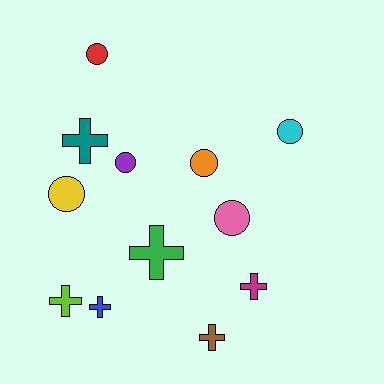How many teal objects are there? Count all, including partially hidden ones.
There is 1 teal object.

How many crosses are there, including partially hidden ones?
There are 6 crosses.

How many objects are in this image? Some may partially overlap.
There are 12 objects.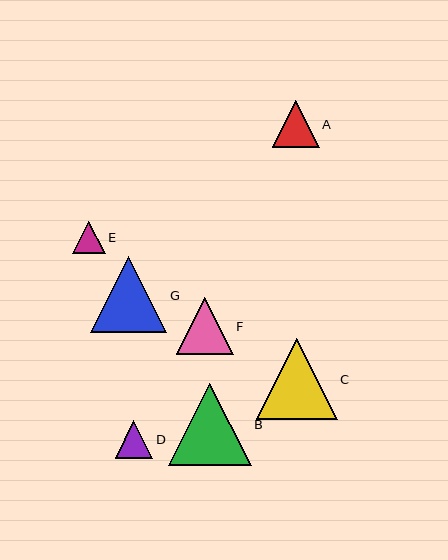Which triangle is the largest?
Triangle B is the largest with a size of approximately 83 pixels.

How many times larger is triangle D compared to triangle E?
Triangle D is approximately 1.2 times the size of triangle E.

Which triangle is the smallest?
Triangle E is the smallest with a size of approximately 33 pixels.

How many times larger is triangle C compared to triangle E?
Triangle C is approximately 2.5 times the size of triangle E.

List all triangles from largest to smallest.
From largest to smallest: B, C, G, F, A, D, E.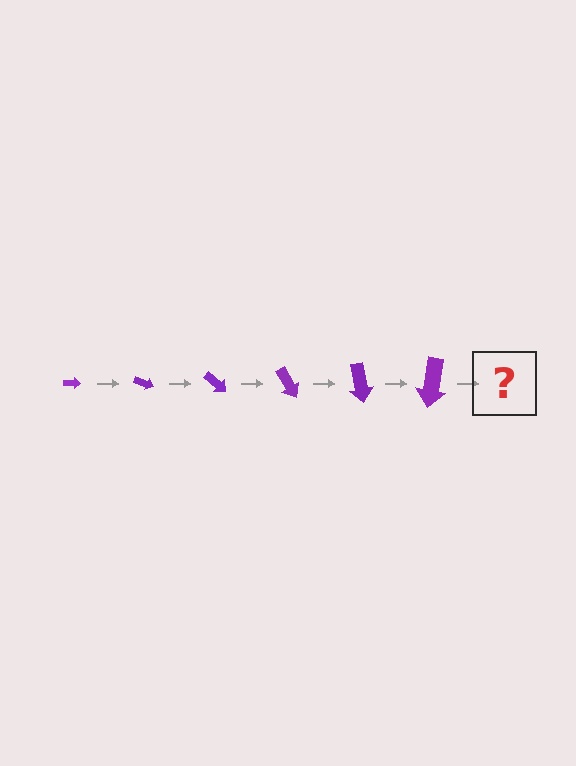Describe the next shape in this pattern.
It should be an arrow, larger than the previous one and rotated 120 degrees from the start.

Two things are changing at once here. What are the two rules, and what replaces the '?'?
The two rules are that the arrow grows larger each step and it rotates 20 degrees each step. The '?' should be an arrow, larger than the previous one and rotated 120 degrees from the start.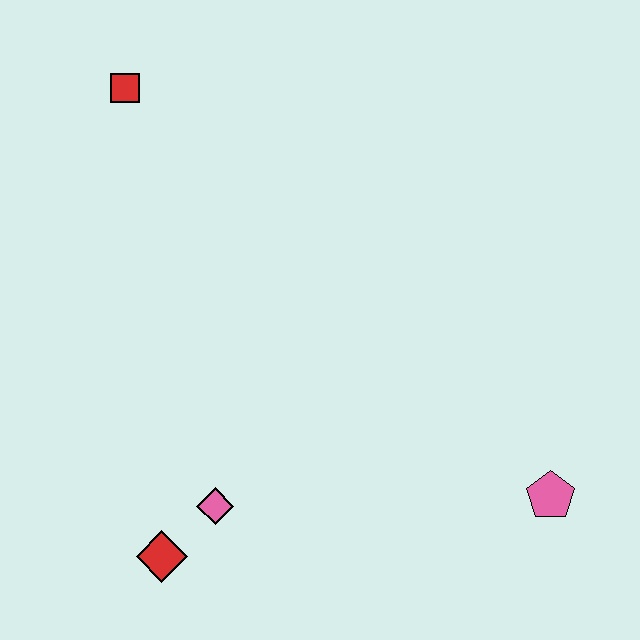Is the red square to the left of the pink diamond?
Yes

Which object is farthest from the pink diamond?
The red square is farthest from the pink diamond.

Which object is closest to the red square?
The pink diamond is closest to the red square.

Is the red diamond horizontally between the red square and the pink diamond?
Yes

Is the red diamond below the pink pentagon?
Yes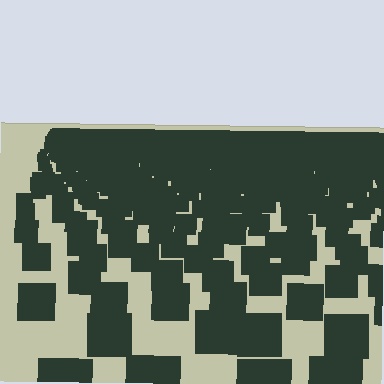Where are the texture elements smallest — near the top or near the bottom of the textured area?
Near the top.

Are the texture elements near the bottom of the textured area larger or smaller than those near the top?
Larger. Near the bottom, elements are closer to the viewer and appear at a bigger on-screen size.